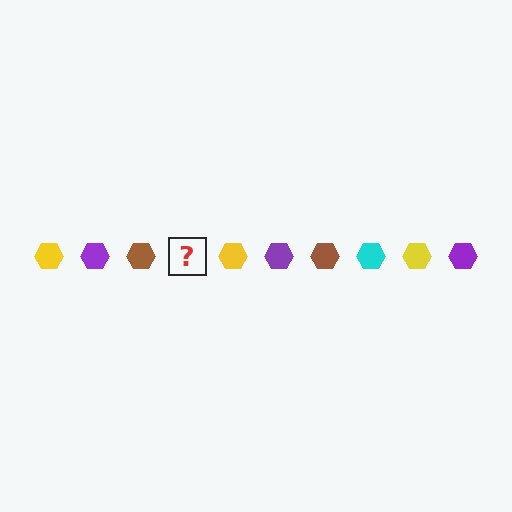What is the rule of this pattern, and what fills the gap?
The rule is that the pattern cycles through yellow, purple, brown, cyan hexagons. The gap should be filled with a cyan hexagon.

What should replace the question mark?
The question mark should be replaced with a cyan hexagon.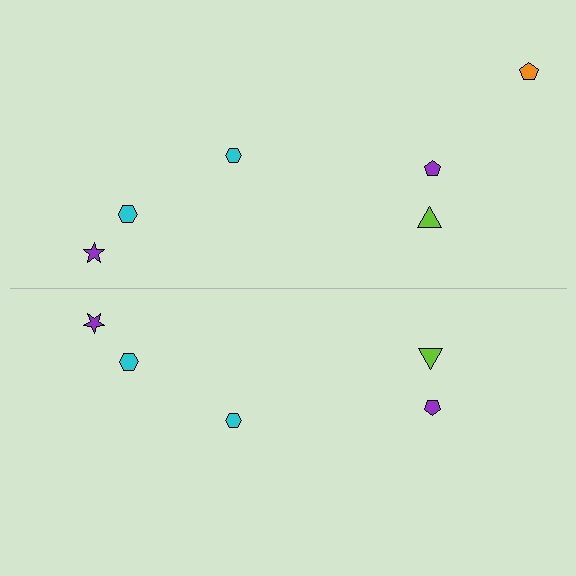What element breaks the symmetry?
A orange pentagon is missing from the bottom side.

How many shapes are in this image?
There are 11 shapes in this image.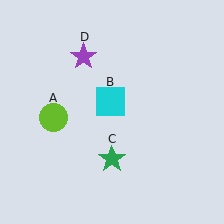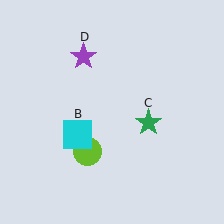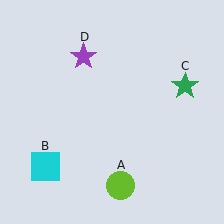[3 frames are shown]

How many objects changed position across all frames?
3 objects changed position: lime circle (object A), cyan square (object B), green star (object C).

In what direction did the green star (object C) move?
The green star (object C) moved up and to the right.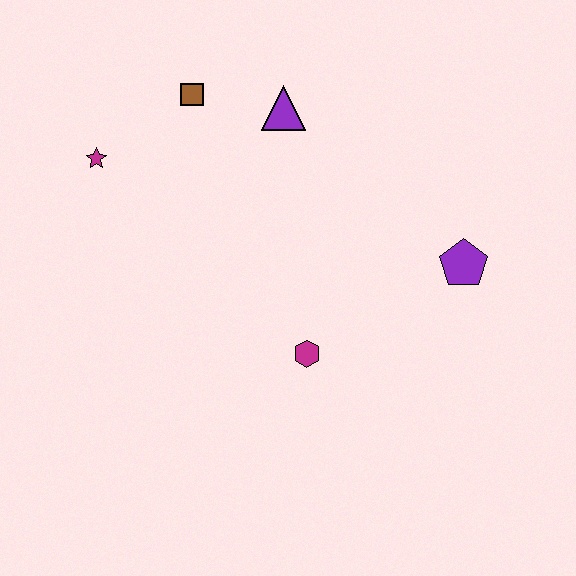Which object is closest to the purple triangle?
The brown square is closest to the purple triangle.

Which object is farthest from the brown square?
The purple pentagon is farthest from the brown square.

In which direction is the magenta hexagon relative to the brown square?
The magenta hexagon is below the brown square.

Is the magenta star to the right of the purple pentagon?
No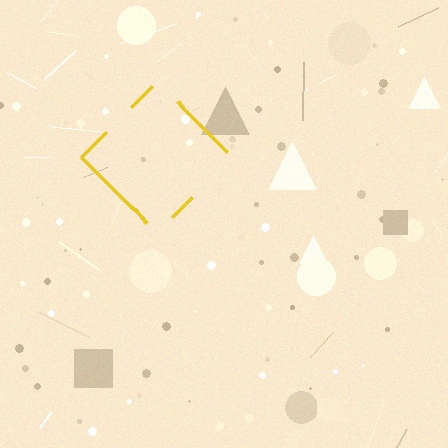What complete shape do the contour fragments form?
The contour fragments form a diamond.